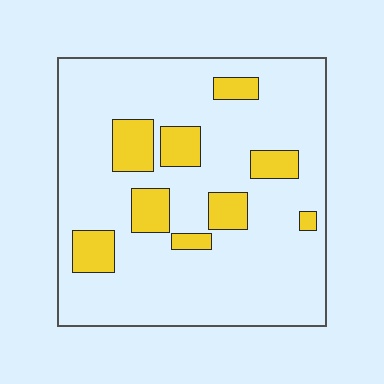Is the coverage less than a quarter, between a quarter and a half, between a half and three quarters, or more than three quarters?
Less than a quarter.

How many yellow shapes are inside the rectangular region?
9.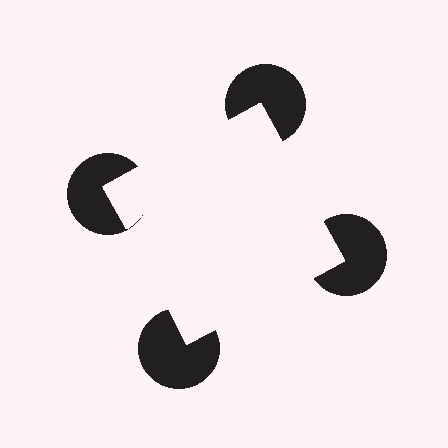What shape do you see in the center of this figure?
An illusory square — its edges are inferred from the aligned wedge cuts in the pac-man discs, not physically drawn.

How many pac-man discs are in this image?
There are 4 — one at each vertex of the illusory square.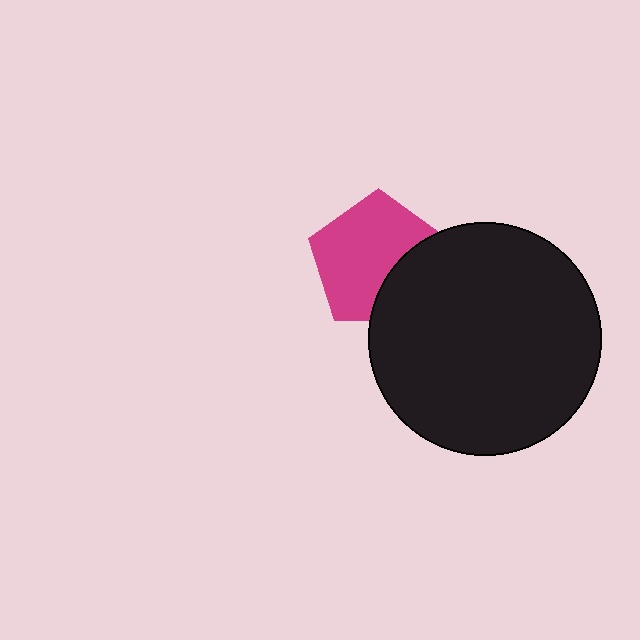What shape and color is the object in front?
The object in front is a black circle.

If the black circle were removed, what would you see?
You would see the complete magenta pentagon.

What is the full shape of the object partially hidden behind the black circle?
The partially hidden object is a magenta pentagon.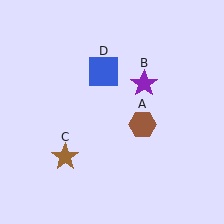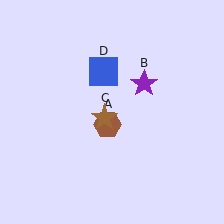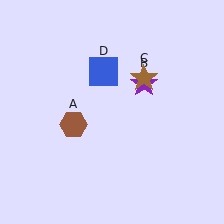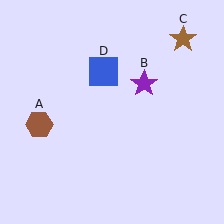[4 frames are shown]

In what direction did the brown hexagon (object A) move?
The brown hexagon (object A) moved left.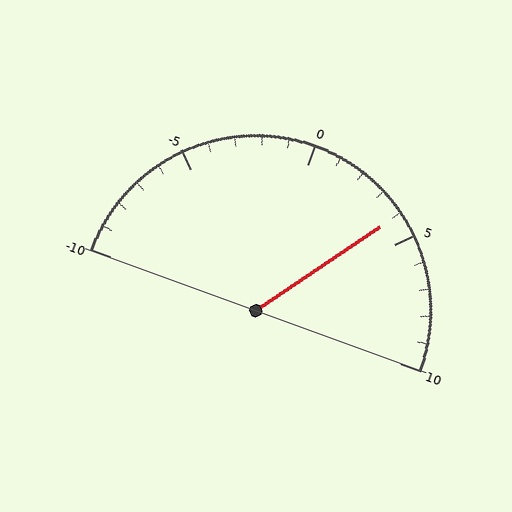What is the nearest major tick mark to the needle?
The nearest major tick mark is 5.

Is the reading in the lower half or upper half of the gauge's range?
The reading is in the upper half of the range (-10 to 10).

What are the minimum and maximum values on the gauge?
The gauge ranges from -10 to 10.